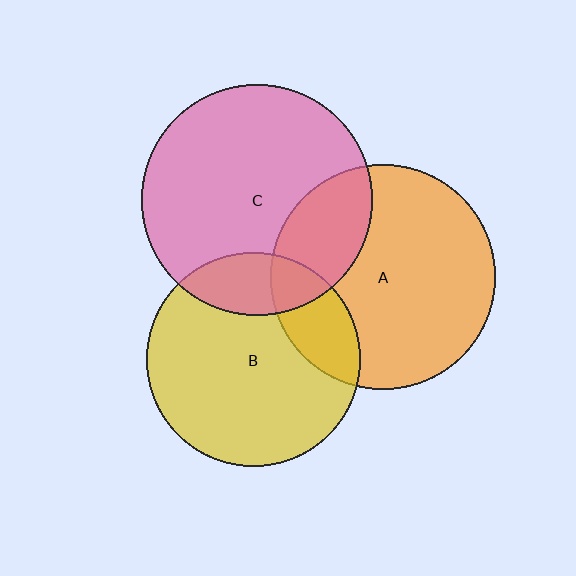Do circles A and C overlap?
Yes.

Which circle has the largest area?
Circle C (pink).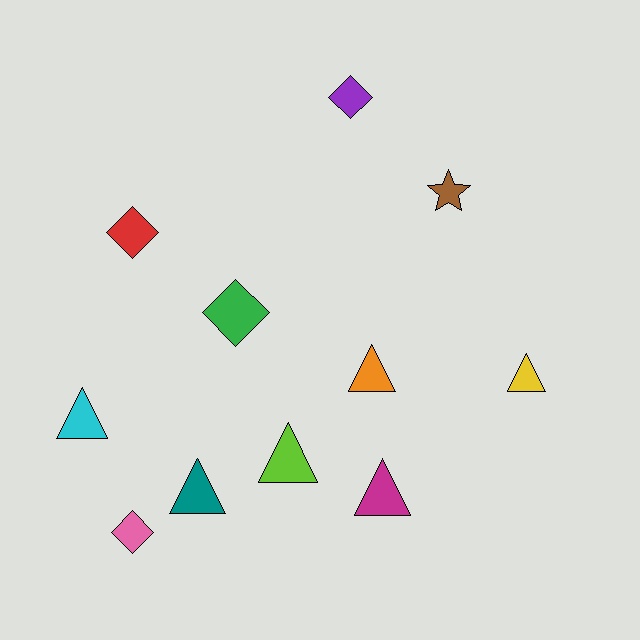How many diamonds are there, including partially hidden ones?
There are 4 diamonds.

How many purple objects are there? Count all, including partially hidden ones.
There is 1 purple object.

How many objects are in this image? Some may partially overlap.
There are 11 objects.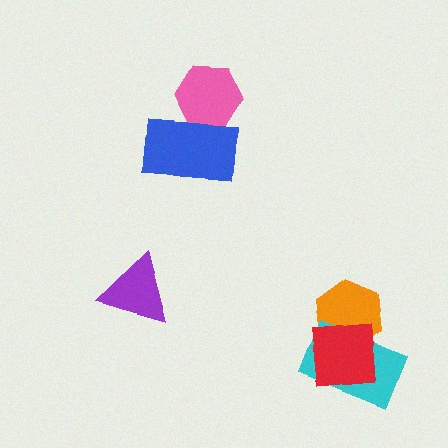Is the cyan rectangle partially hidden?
Yes, it is partially covered by another shape.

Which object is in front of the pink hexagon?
The blue rectangle is in front of the pink hexagon.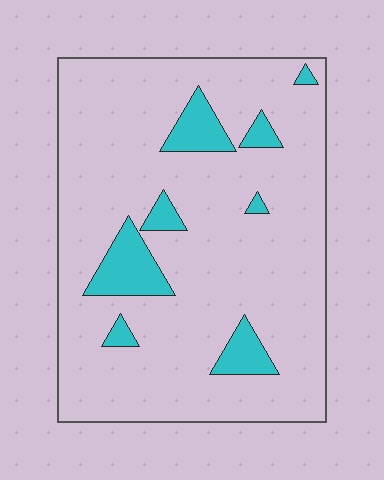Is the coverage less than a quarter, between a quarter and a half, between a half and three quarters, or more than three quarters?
Less than a quarter.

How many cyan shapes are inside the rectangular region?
8.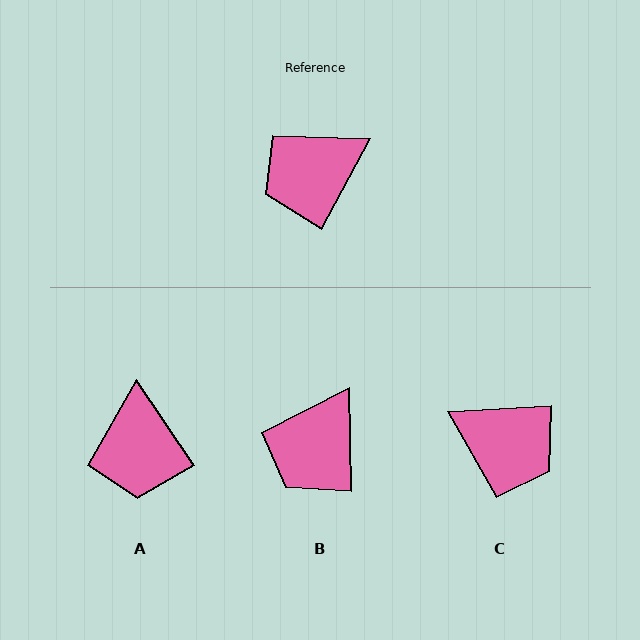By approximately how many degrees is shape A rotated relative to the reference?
Approximately 62 degrees counter-clockwise.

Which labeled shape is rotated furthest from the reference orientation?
C, about 121 degrees away.